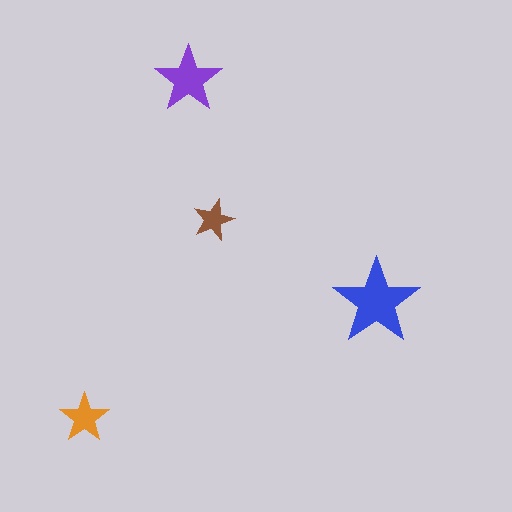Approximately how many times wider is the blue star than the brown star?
About 2 times wider.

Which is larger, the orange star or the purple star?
The purple one.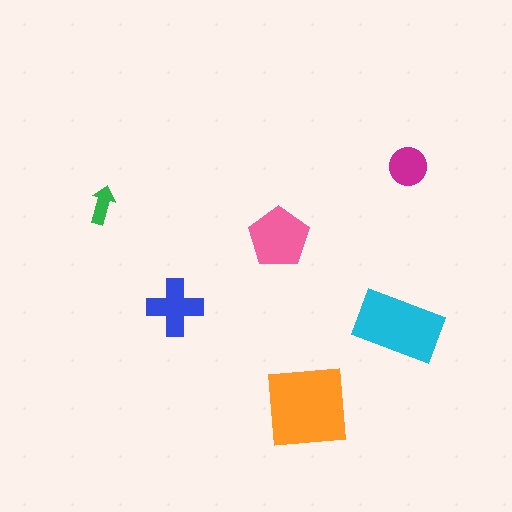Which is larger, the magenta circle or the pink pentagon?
The pink pentagon.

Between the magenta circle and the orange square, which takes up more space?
The orange square.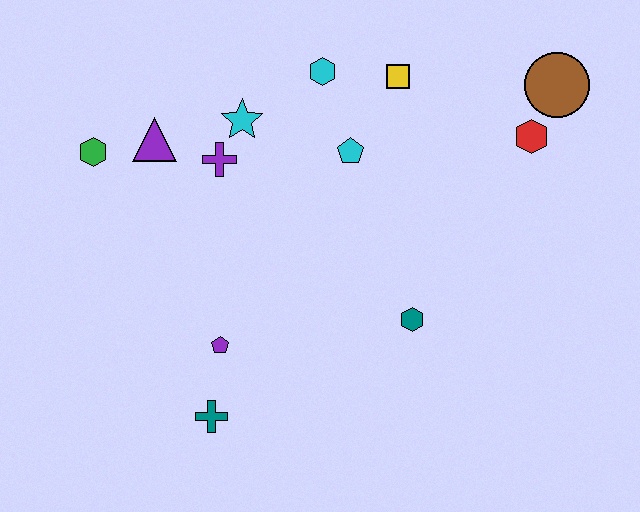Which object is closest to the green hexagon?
The purple triangle is closest to the green hexagon.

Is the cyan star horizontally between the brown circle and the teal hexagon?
No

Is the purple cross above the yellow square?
No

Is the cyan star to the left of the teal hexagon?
Yes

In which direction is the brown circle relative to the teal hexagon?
The brown circle is above the teal hexagon.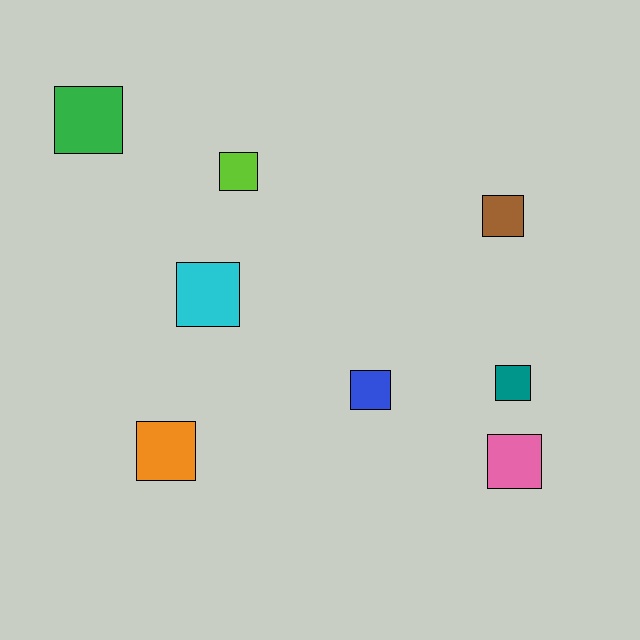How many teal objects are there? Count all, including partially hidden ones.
There is 1 teal object.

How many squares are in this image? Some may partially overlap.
There are 8 squares.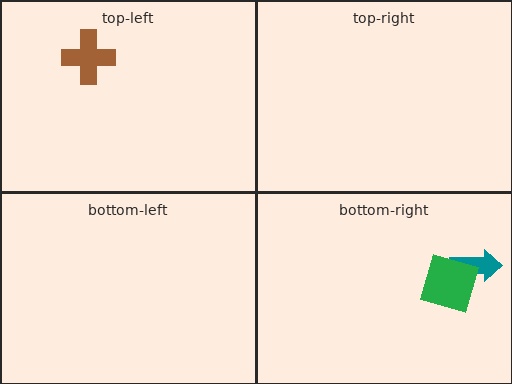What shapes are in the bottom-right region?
The teal arrow, the green diamond.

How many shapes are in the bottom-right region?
2.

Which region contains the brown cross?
The top-left region.